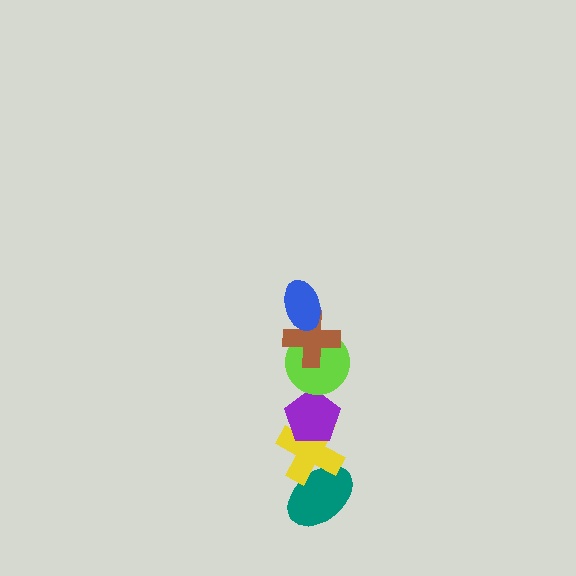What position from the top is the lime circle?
The lime circle is 3rd from the top.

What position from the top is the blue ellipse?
The blue ellipse is 1st from the top.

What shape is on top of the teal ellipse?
The yellow cross is on top of the teal ellipse.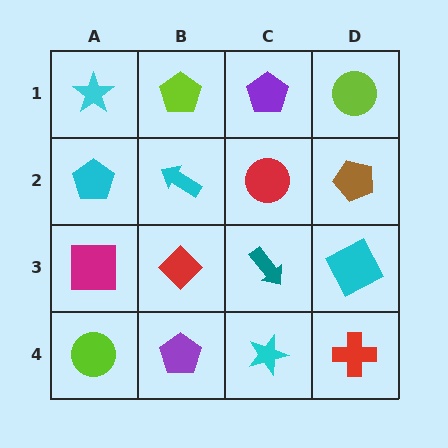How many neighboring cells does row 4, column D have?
2.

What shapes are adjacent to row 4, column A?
A magenta square (row 3, column A), a purple pentagon (row 4, column B).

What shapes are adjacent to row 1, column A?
A cyan pentagon (row 2, column A), a lime pentagon (row 1, column B).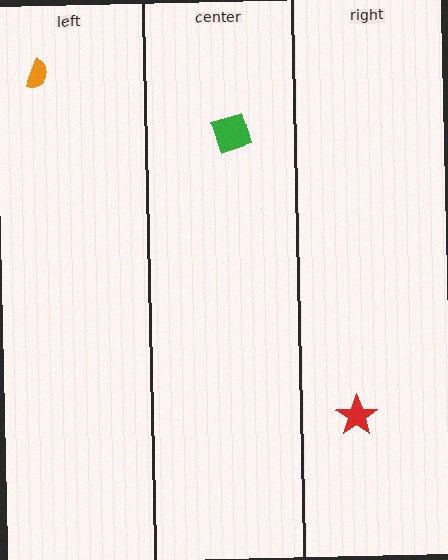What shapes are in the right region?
The red star.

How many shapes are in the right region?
1.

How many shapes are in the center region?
1.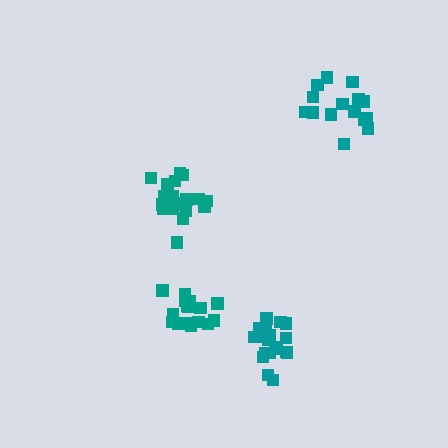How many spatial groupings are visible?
There are 4 spatial groupings.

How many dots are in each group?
Group 1: 16 dots, Group 2: 16 dots, Group 3: 20 dots, Group 4: 20 dots (72 total).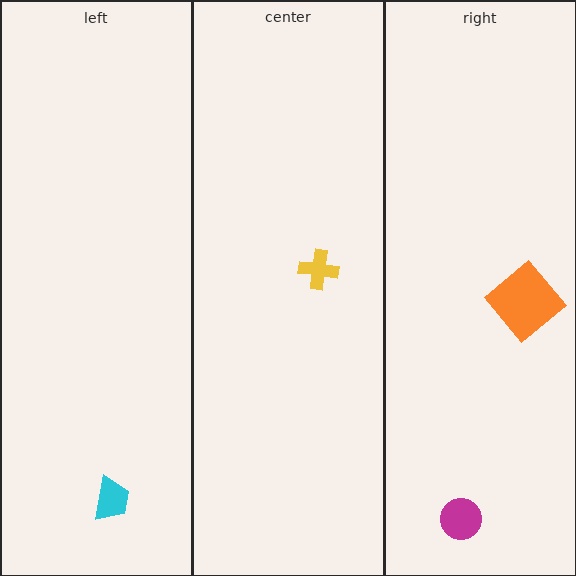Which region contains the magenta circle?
The right region.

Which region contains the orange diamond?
The right region.